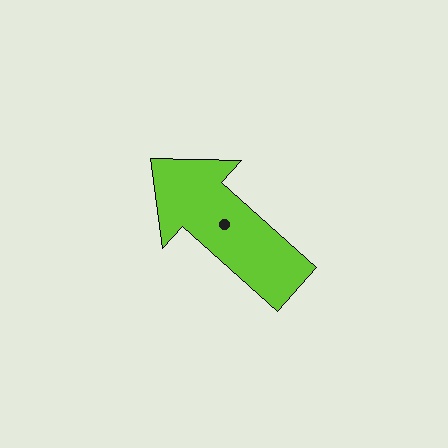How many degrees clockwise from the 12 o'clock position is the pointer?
Approximately 312 degrees.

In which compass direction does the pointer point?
Northwest.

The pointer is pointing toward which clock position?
Roughly 10 o'clock.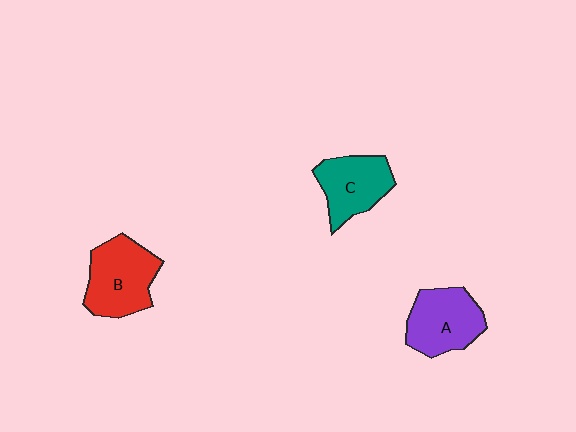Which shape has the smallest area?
Shape C (teal).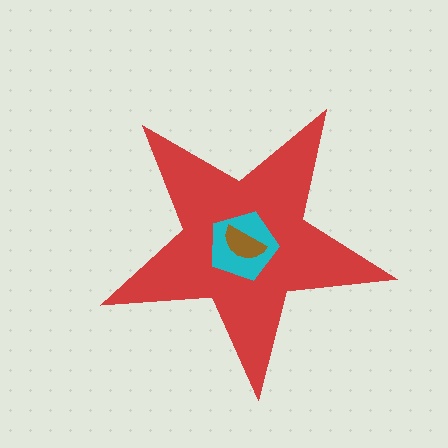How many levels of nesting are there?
3.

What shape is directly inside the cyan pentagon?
The brown semicircle.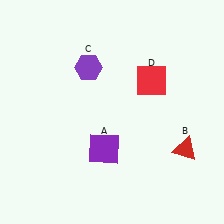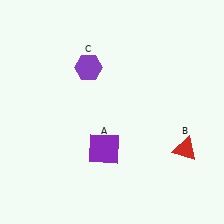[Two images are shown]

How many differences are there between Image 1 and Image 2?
There is 1 difference between the two images.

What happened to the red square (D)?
The red square (D) was removed in Image 2. It was in the top-right area of Image 1.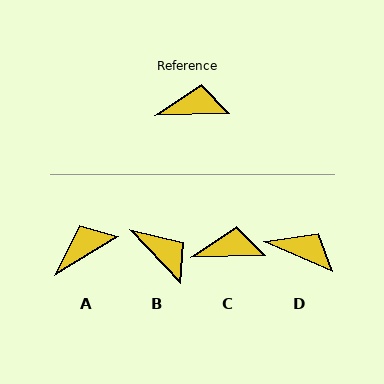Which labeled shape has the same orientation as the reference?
C.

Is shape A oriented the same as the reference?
No, it is off by about 29 degrees.